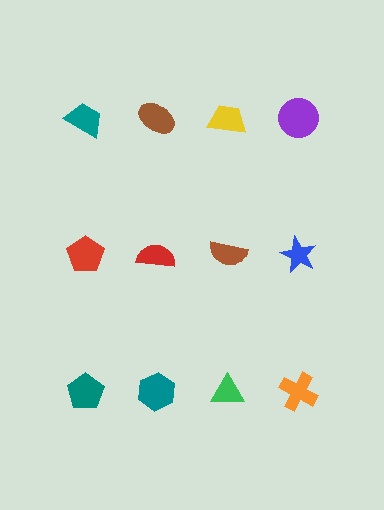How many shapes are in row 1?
4 shapes.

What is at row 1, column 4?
A purple circle.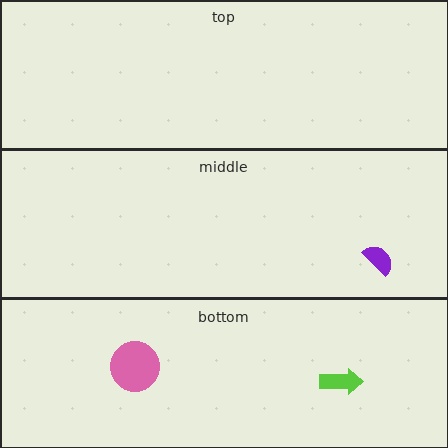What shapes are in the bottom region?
The pink circle, the lime arrow.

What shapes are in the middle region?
The purple semicircle.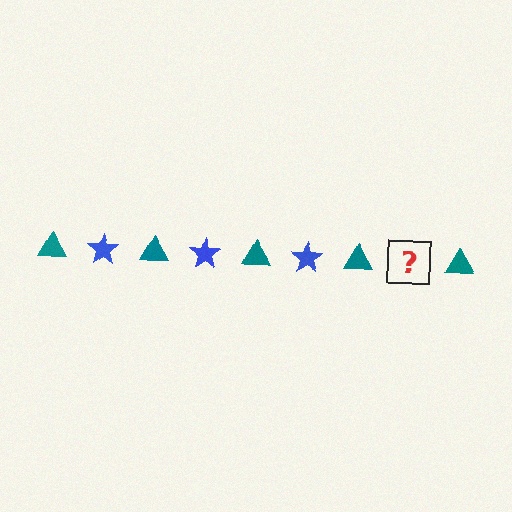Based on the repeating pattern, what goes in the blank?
The blank should be a blue star.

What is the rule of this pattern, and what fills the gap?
The rule is that the pattern alternates between teal triangle and blue star. The gap should be filled with a blue star.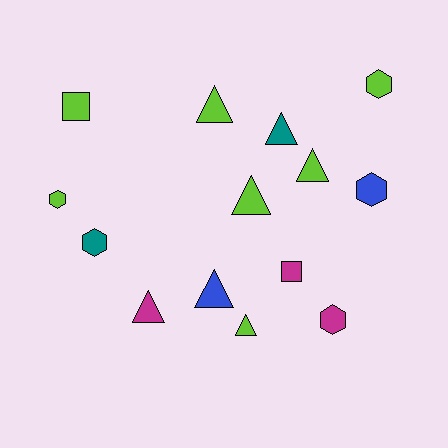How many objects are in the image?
There are 14 objects.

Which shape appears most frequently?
Triangle, with 7 objects.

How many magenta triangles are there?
There is 1 magenta triangle.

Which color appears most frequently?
Lime, with 7 objects.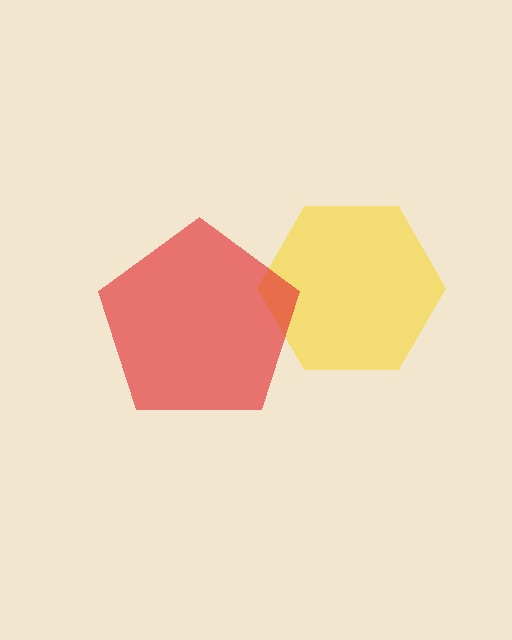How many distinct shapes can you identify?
There are 2 distinct shapes: a yellow hexagon, a red pentagon.